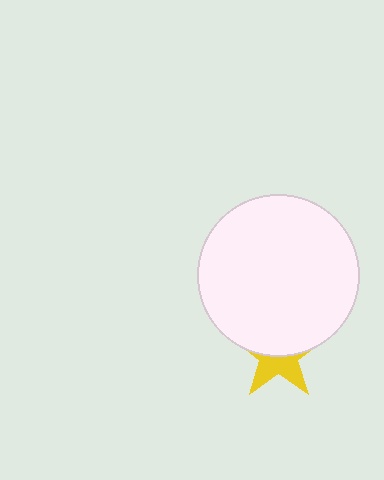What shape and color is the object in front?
The object in front is a white circle.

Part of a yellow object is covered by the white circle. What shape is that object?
It is a star.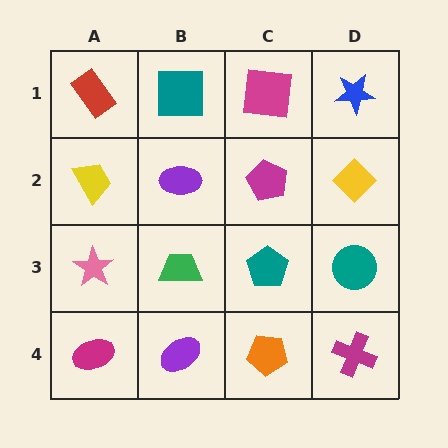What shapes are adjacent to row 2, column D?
A blue star (row 1, column D), a teal circle (row 3, column D), a magenta pentagon (row 2, column C).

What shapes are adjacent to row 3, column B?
A purple ellipse (row 2, column B), a purple ellipse (row 4, column B), a pink star (row 3, column A), a teal pentagon (row 3, column C).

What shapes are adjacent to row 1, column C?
A magenta pentagon (row 2, column C), a teal square (row 1, column B), a blue star (row 1, column D).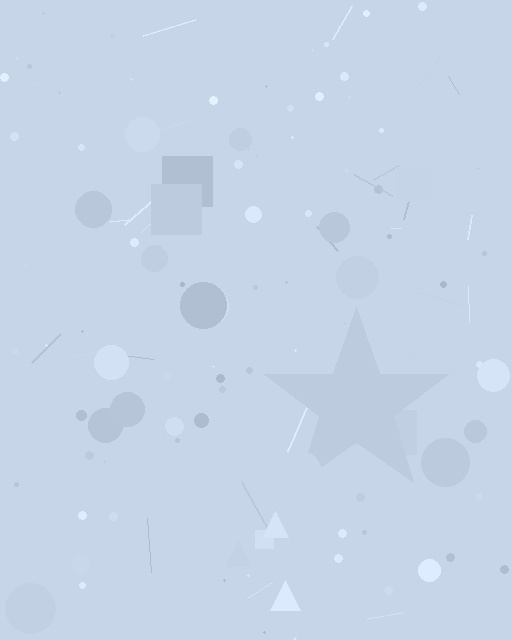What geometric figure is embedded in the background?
A star is embedded in the background.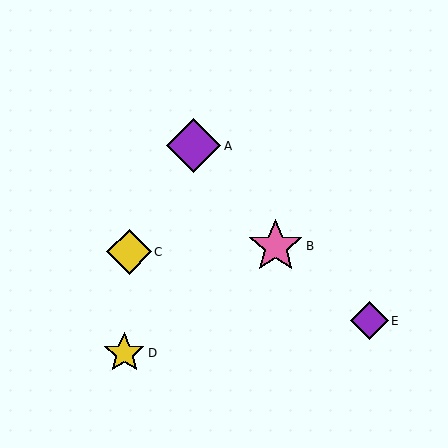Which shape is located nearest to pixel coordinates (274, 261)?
The pink star (labeled B) at (276, 246) is nearest to that location.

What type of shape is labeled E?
Shape E is a purple diamond.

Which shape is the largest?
The purple diamond (labeled A) is the largest.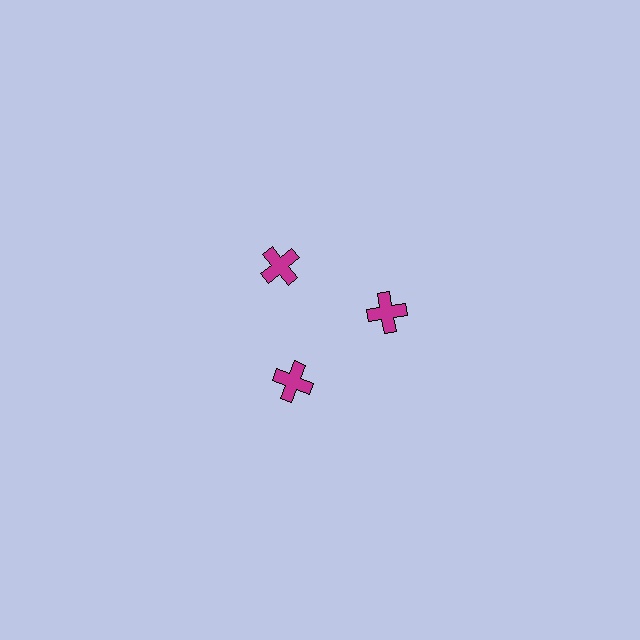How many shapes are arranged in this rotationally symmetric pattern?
There are 3 shapes, arranged in 3 groups of 1.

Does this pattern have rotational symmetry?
Yes, this pattern has 3-fold rotational symmetry. It looks the same after rotating 120 degrees around the center.